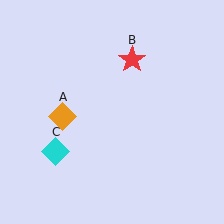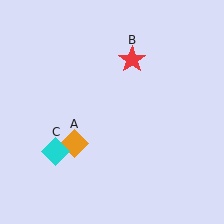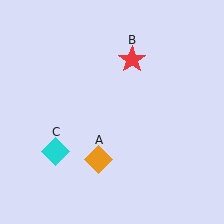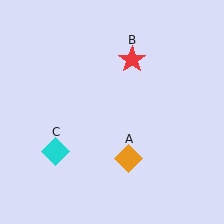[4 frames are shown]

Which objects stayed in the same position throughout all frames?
Red star (object B) and cyan diamond (object C) remained stationary.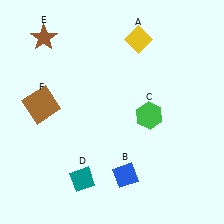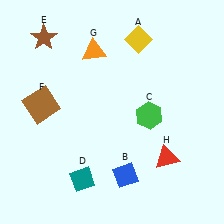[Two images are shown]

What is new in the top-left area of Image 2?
An orange triangle (G) was added in the top-left area of Image 2.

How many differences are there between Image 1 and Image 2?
There are 2 differences between the two images.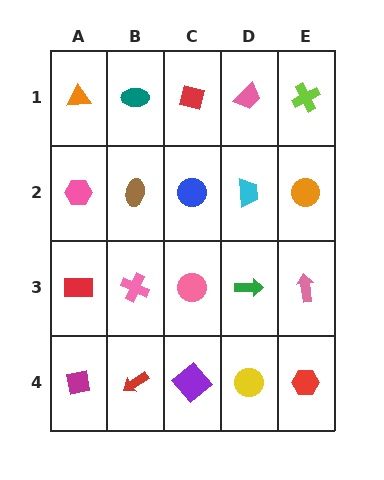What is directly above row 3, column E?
An orange circle.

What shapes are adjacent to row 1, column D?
A cyan trapezoid (row 2, column D), a red square (row 1, column C), a lime cross (row 1, column E).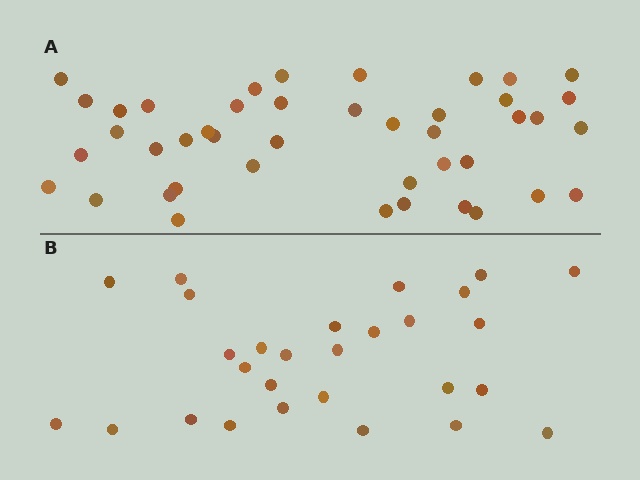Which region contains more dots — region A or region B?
Region A (the top region) has more dots.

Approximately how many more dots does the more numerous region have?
Region A has approximately 15 more dots than region B.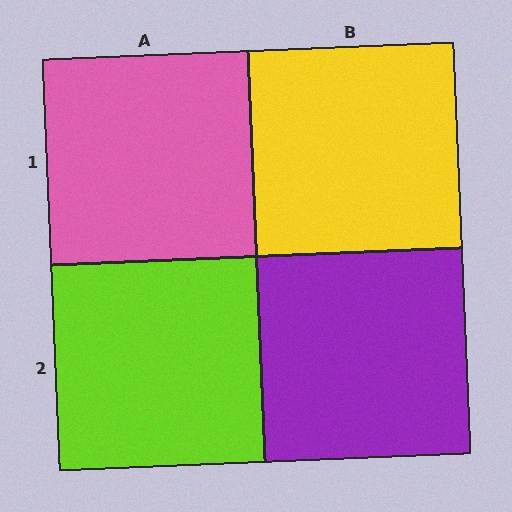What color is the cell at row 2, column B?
Purple.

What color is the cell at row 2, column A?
Lime.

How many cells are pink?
1 cell is pink.